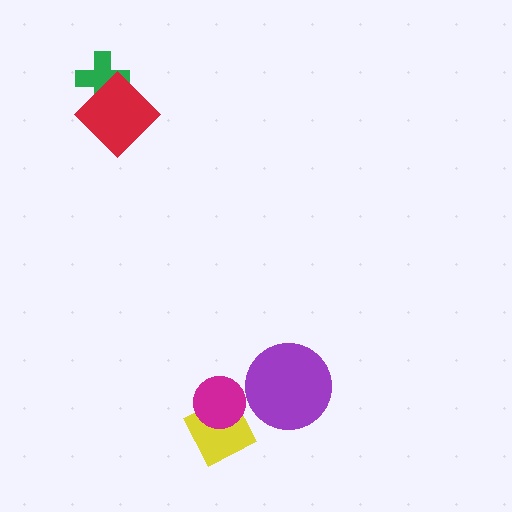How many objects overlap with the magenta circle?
1 object overlaps with the magenta circle.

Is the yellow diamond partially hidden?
Yes, it is partially covered by another shape.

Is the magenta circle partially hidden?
No, no other shape covers it.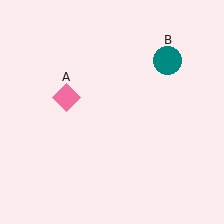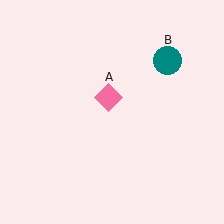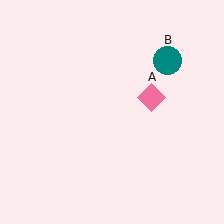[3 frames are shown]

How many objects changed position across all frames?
1 object changed position: pink diamond (object A).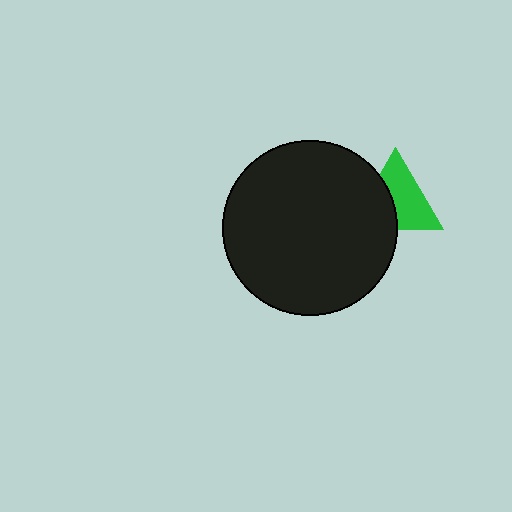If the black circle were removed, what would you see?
You would see the complete green triangle.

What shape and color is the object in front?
The object in front is a black circle.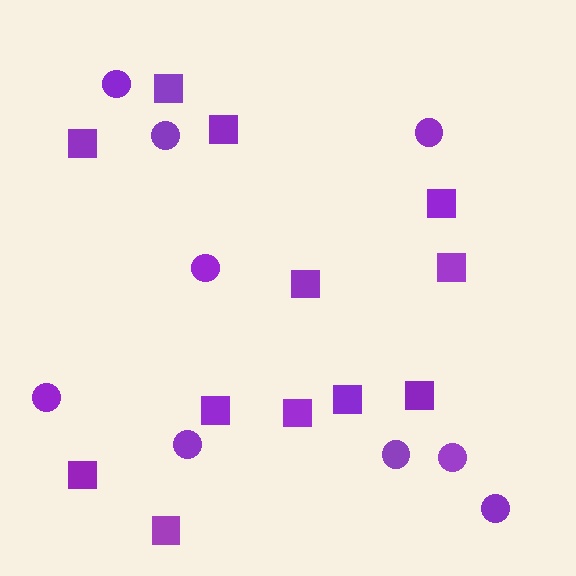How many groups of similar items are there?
There are 2 groups: one group of circles (9) and one group of squares (12).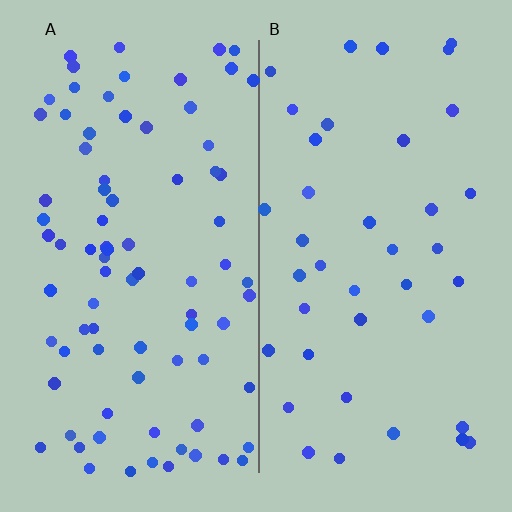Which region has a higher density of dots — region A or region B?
A (the left).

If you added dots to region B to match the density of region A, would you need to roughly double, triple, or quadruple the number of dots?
Approximately double.